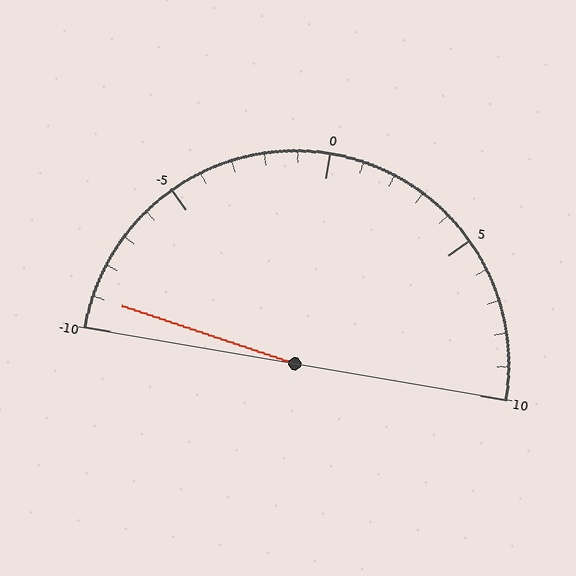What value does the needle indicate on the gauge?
The needle indicates approximately -9.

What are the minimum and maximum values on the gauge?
The gauge ranges from -10 to 10.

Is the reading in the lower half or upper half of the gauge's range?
The reading is in the lower half of the range (-10 to 10).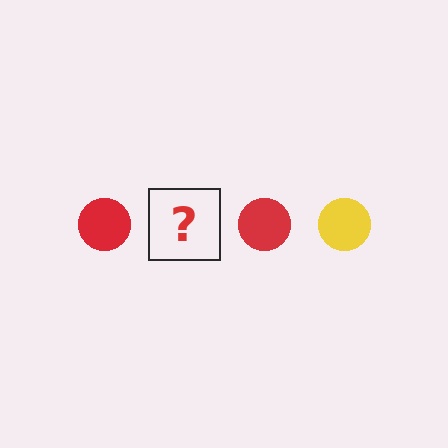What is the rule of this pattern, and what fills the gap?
The rule is that the pattern cycles through red, yellow circles. The gap should be filled with a yellow circle.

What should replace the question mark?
The question mark should be replaced with a yellow circle.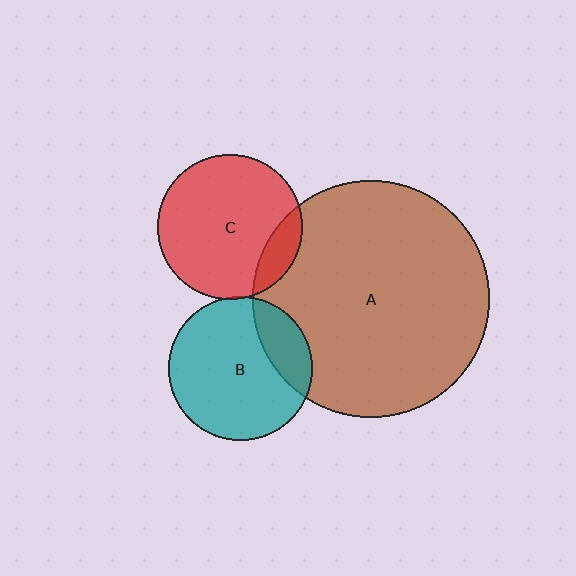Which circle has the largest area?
Circle A (brown).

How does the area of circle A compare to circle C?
Approximately 2.7 times.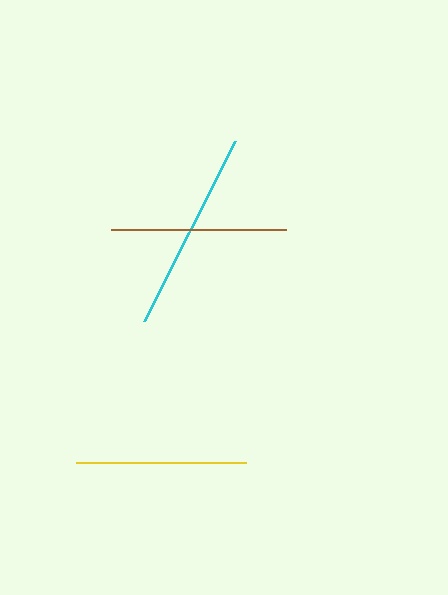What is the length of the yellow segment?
The yellow segment is approximately 170 pixels long.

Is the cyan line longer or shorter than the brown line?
The cyan line is longer than the brown line.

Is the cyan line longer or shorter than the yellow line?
The cyan line is longer than the yellow line.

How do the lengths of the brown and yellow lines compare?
The brown and yellow lines are approximately the same length.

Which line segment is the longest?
The cyan line is the longest at approximately 202 pixels.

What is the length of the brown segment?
The brown segment is approximately 175 pixels long.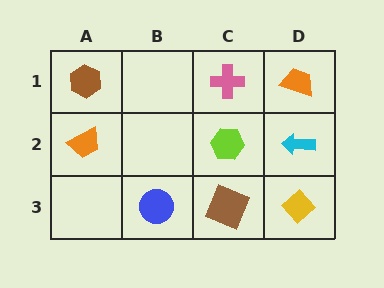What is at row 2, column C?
A lime hexagon.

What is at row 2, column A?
An orange trapezoid.